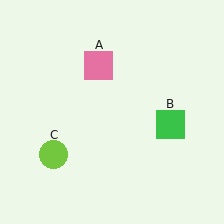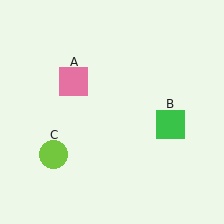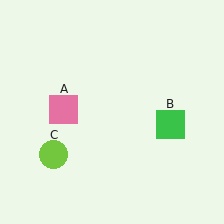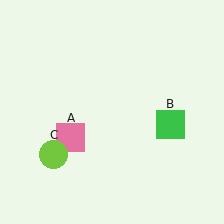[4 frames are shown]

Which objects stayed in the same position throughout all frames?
Green square (object B) and lime circle (object C) remained stationary.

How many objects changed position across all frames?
1 object changed position: pink square (object A).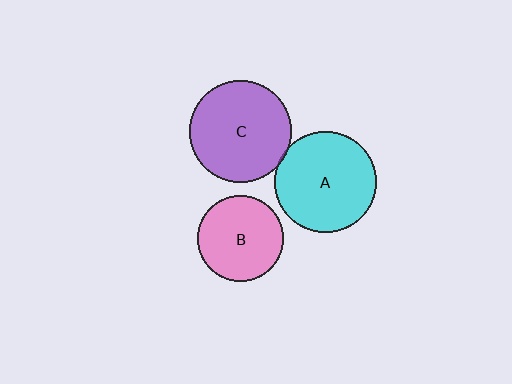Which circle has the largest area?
Circle C (purple).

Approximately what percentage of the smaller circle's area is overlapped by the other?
Approximately 5%.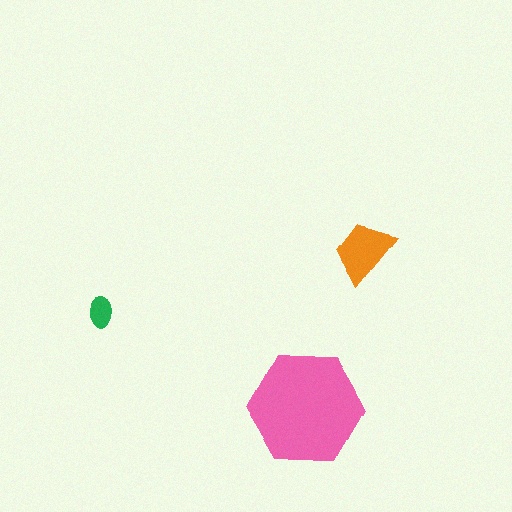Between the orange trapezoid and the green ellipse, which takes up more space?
The orange trapezoid.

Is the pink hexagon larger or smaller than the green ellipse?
Larger.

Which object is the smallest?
The green ellipse.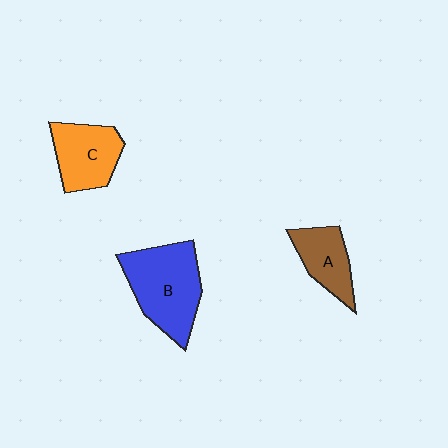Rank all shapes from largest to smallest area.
From largest to smallest: B (blue), C (orange), A (brown).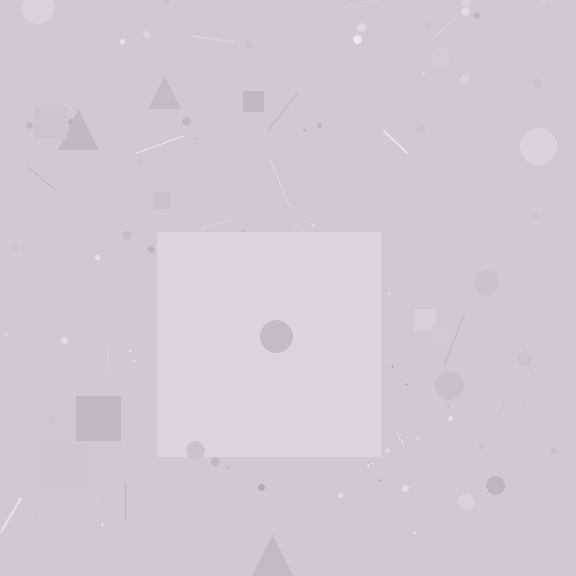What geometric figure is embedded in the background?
A square is embedded in the background.